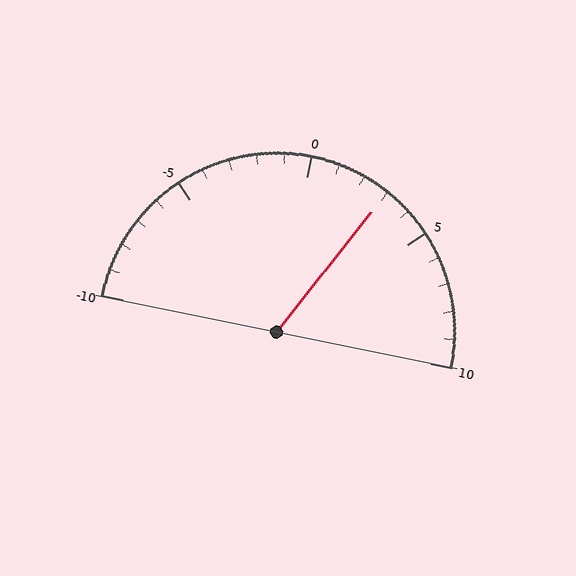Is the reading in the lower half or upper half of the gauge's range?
The reading is in the upper half of the range (-10 to 10).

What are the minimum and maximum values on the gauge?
The gauge ranges from -10 to 10.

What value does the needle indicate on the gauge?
The needle indicates approximately 3.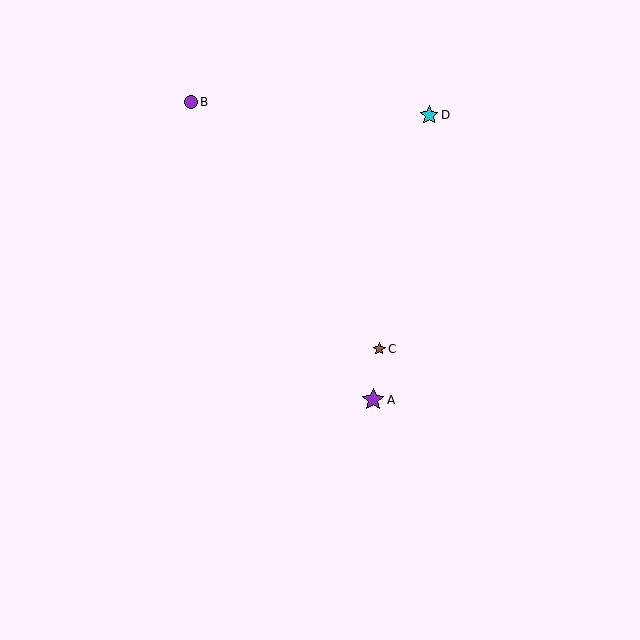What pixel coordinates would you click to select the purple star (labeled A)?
Click at (373, 400) to select the purple star A.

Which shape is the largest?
The purple star (labeled A) is the largest.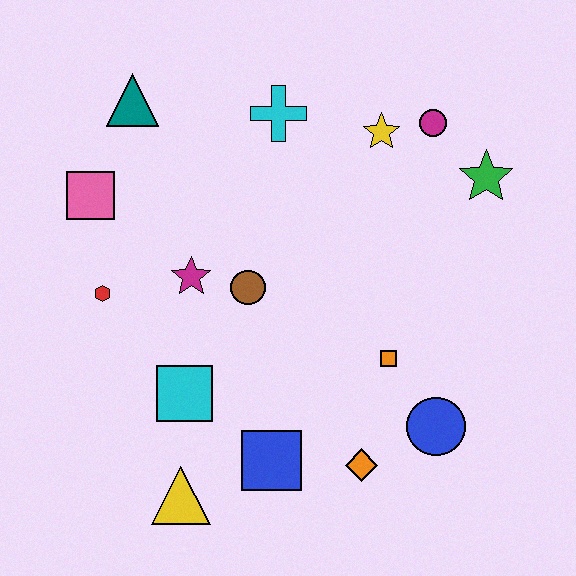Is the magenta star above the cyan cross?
No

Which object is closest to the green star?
The magenta circle is closest to the green star.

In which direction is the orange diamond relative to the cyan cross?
The orange diamond is below the cyan cross.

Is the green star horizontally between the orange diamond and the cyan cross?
No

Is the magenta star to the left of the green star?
Yes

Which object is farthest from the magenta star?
The green star is farthest from the magenta star.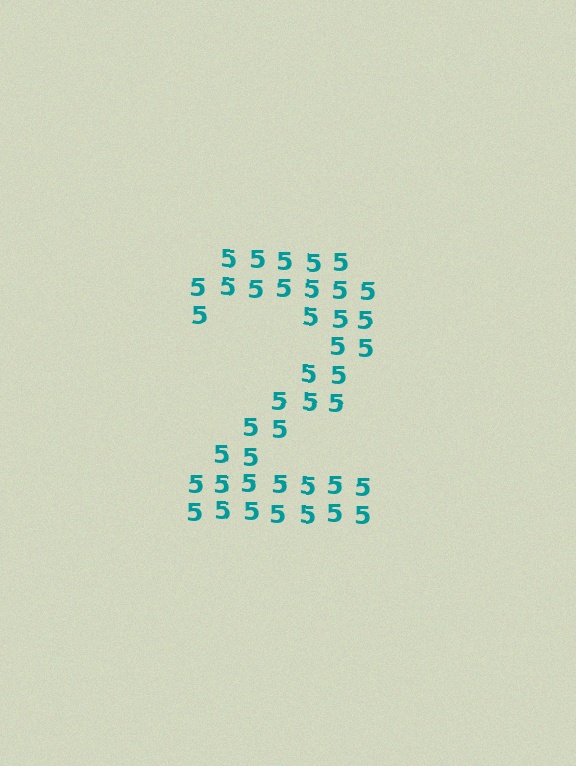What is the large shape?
The large shape is the digit 2.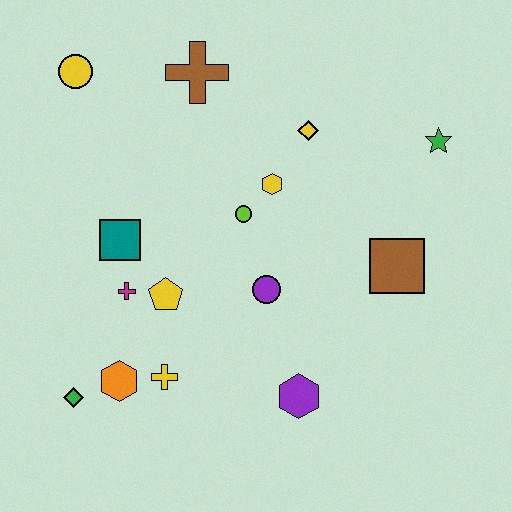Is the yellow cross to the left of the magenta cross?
No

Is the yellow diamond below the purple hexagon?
No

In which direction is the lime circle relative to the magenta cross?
The lime circle is to the right of the magenta cross.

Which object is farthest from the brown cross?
The green diamond is farthest from the brown cross.